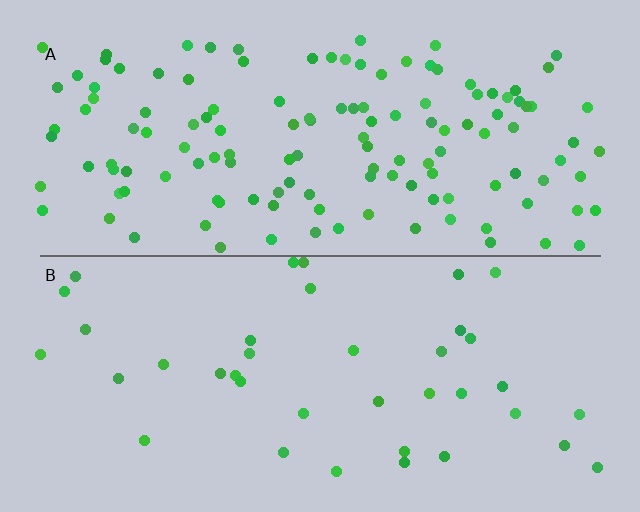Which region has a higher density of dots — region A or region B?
A (the top).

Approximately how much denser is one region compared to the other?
Approximately 3.5× — region A over region B.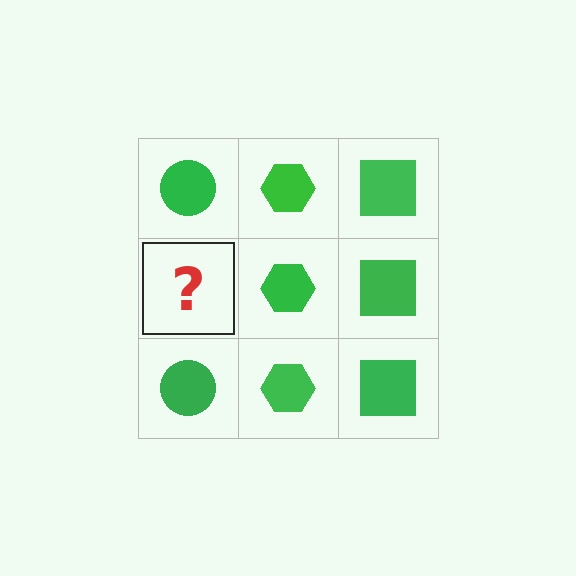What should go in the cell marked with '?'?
The missing cell should contain a green circle.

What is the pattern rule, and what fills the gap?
The rule is that each column has a consistent shape. The gap should be filled with a green circle.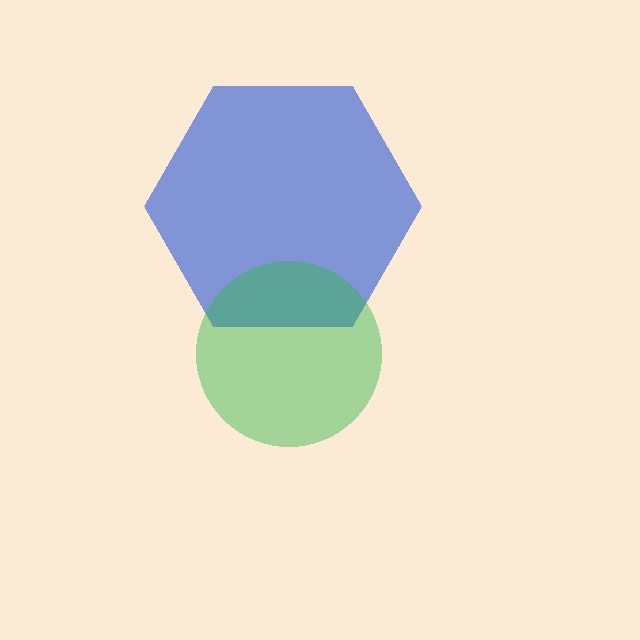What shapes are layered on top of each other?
The layered shapes are: a blue hexagon, a green circle.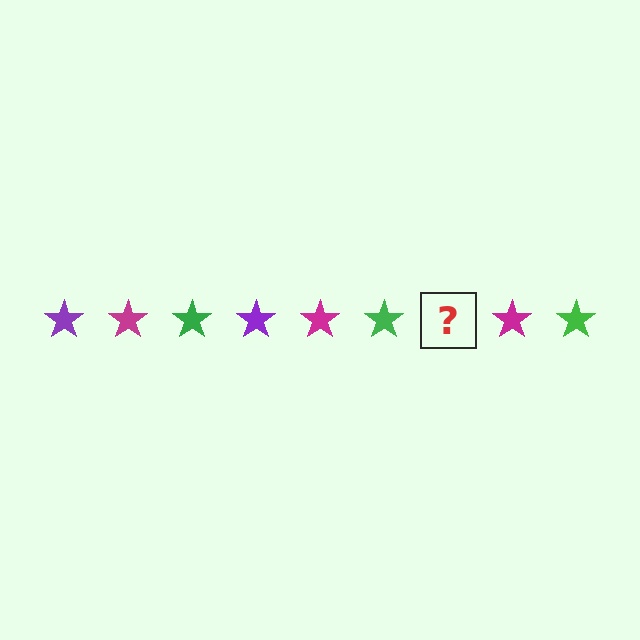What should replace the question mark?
The question mark should be replaced with a purple star.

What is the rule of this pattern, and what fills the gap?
The rule is that the pattern cycles through purple, magenta, green stars. The gap should be filled with a purple star.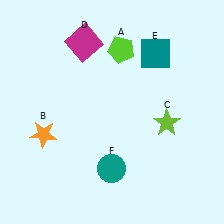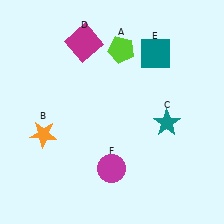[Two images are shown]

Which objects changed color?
C changed from lime to teal. F changed from teal to magenta.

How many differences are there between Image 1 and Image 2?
There are 2 differences between the two images.